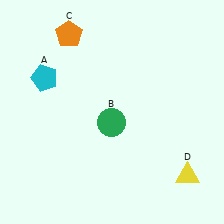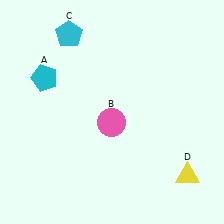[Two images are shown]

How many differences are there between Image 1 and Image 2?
There are 2 differences between the two images.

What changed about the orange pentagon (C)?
In Image 1, C is orange. In Image 2, it changed to cyan.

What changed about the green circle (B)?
In Image 1, B is green. In Image 2, it changed to pink.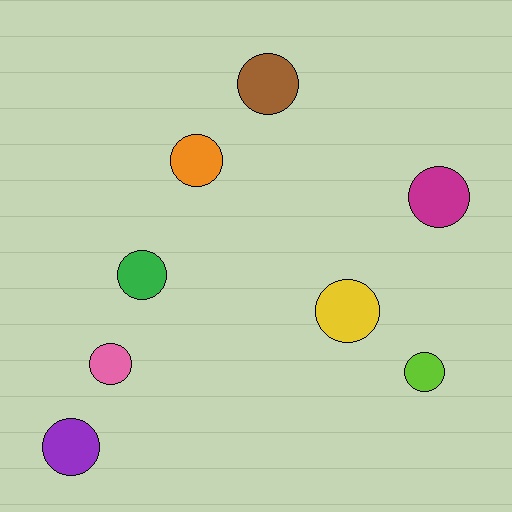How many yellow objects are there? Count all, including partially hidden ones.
There is 1 yellow object.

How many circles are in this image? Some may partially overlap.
There are 8 circles.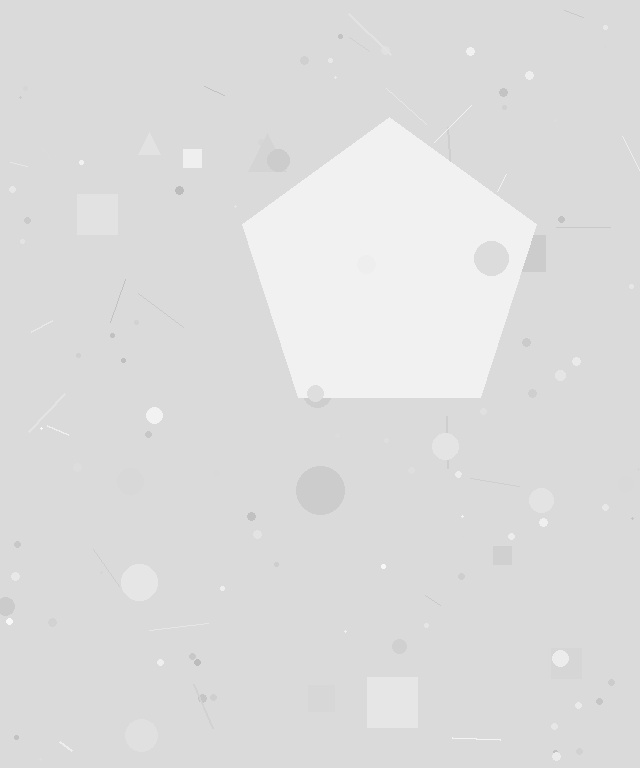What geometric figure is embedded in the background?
A pentagon is embedded in the background.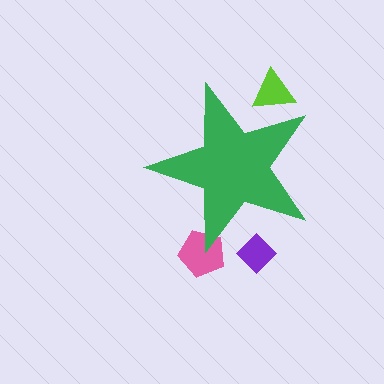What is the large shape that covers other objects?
A green star.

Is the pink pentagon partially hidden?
Yes, the pink pentagon is partially hidden behind the green star.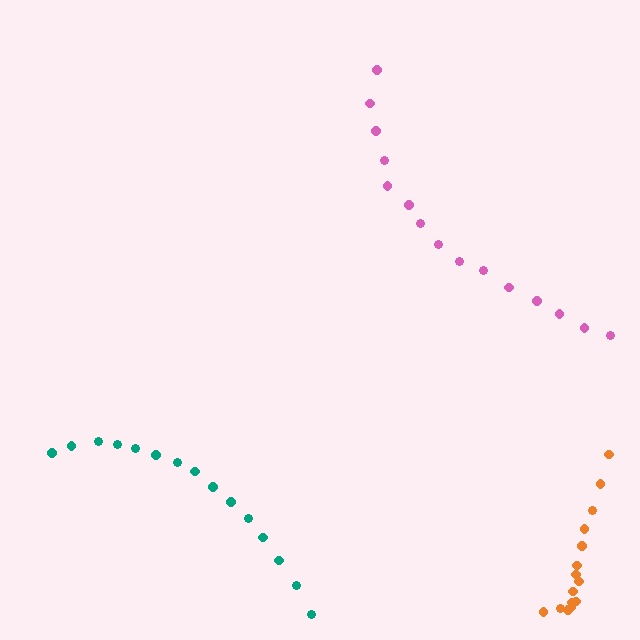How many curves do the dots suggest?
There are 3 distinct paths.